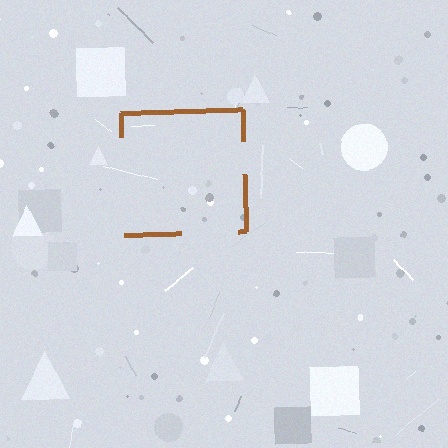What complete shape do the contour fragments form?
The contour fragments form a square.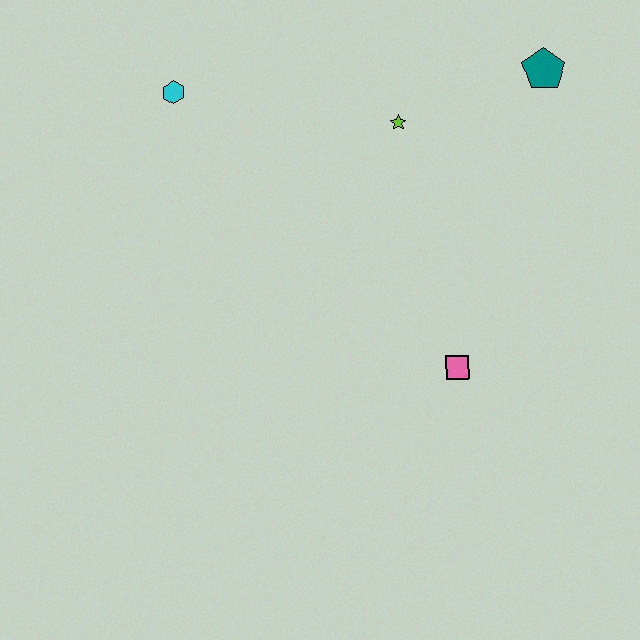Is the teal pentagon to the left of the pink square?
No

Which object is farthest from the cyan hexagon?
The pink square is farthest from the cyan hexagon.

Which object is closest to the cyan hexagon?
The lime star is closest to the cyan hexagon.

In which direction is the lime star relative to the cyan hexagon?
The lime star is to the right of the cyan hexagon.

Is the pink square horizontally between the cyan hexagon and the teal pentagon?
Yes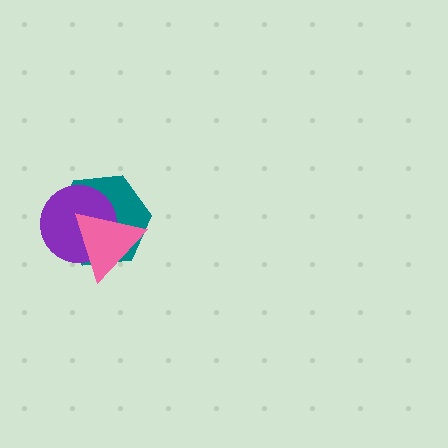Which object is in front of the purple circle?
The pink triangle is in front of the purple circle.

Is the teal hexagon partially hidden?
Yes, it is partially covered by another shape.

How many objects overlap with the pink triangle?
2 objects overlap with the pink triangle.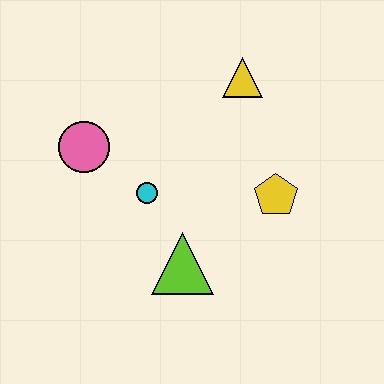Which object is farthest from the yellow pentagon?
The pink circle is farthest from the yellow pentagon.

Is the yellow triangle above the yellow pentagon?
Yes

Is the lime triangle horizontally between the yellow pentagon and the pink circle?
Yes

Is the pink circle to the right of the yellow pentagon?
No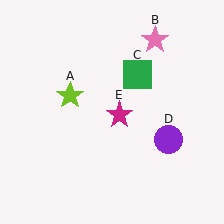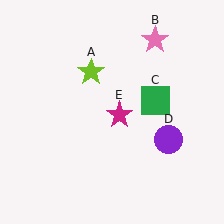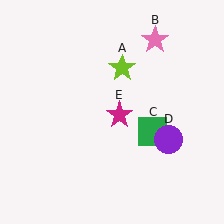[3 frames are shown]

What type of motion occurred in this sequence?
The lime star (object A), green square (object C) rotated clockwise around the center of the scene.